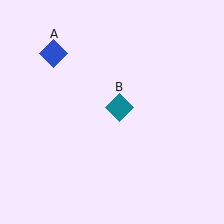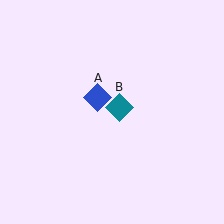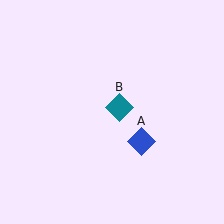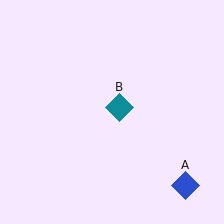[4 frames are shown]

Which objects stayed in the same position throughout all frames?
Teal diamond (object B) remained stationary.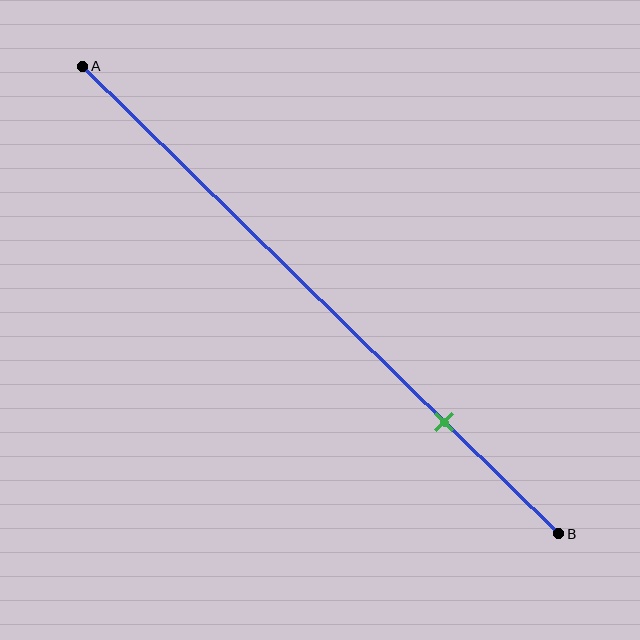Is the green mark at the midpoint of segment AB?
No, the mark is at about 75% from A, not at the 50% midpoint.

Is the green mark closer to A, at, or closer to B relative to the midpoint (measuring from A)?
The green mark is closer to point B than the midpoint of segment AB.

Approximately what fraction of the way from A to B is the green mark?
The green mark is approximately 75% of the way from A to B.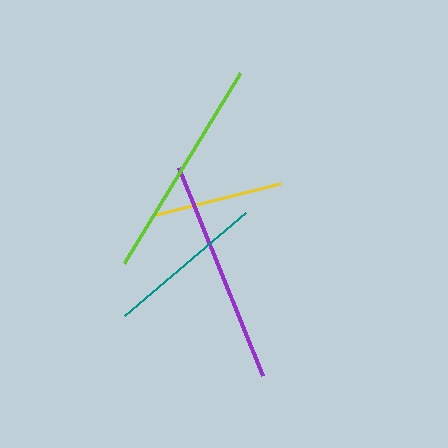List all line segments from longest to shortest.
From longest to shortest: purple, lime, teal, yellow.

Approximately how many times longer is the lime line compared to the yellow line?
The lime line is approximately 1.8 times the length of the yellow line.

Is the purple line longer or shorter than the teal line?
The purple line is longer than the teal line.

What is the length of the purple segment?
The purple segment is approximately 224 pixels long.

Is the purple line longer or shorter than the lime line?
The purple line is longer than the lime line.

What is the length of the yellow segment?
The yellow segment is approximately 127 pixels long.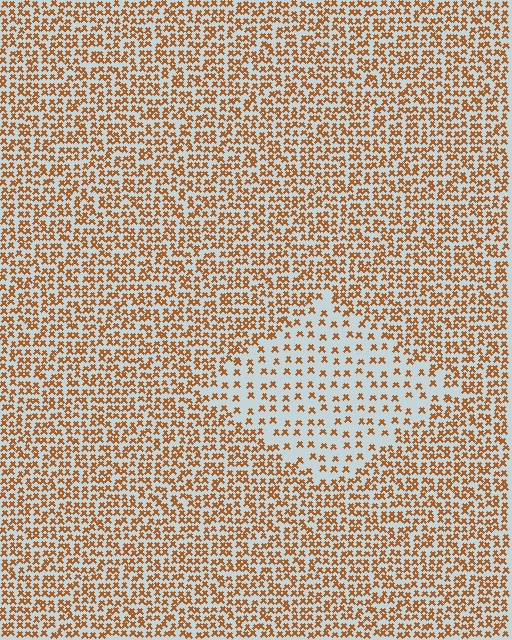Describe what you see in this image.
The image contains small brown elements arranged at two different densities. A diamond-shaped region is visible where the elements are less densely packed than the surrounding area.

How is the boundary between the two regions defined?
The boundary is defined by a change in element density (approximately 2.3x ratio). All elements are the same color, size, and shape.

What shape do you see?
I see a diamond.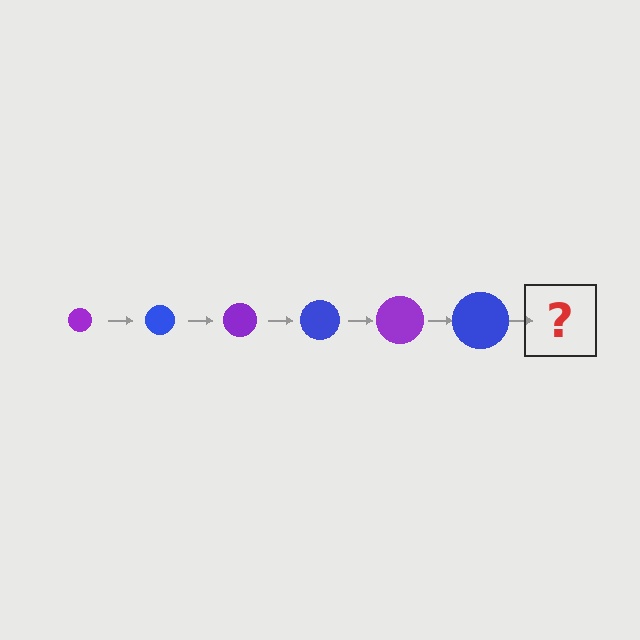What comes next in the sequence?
The next element should be a purple circle, larger than the previous one.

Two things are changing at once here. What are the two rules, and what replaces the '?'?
The two rules are that the circle grows larger each step and the color cycles through purple and blue. The '?' should be a purple circle, larger than the previous one.